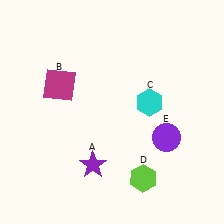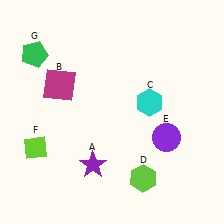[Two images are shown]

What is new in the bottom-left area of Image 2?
A lime diamond (F) was added in the bottom-left area of Image 2.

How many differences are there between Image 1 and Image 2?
There are 2 differences between the two images.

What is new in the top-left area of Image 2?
A green pentagon (G) was added in the top-left area of Image 2.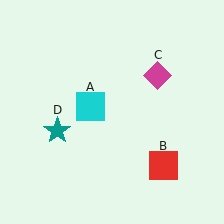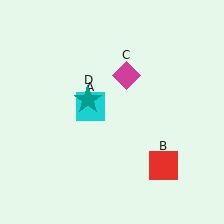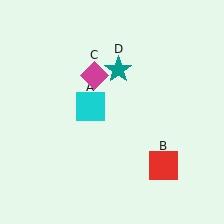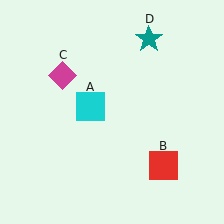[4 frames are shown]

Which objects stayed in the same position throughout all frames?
Cyan square (object A) and red square (object B) remained stationary.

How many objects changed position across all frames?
2 objects changed position: magenta diamond (object C), teal star (object D).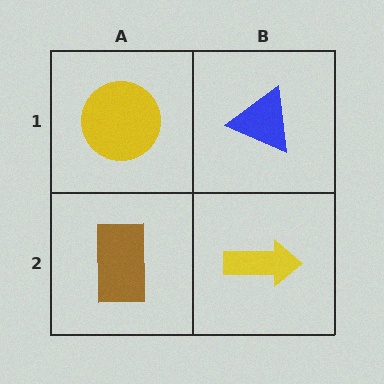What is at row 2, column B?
A yellow arrow.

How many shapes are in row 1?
2 shapes.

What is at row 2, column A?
A brown rectangle.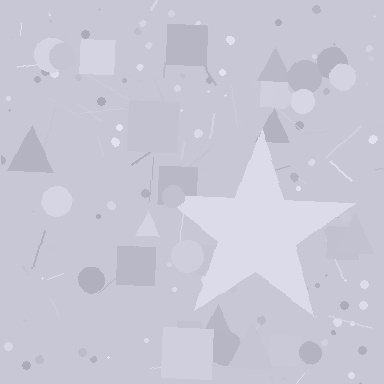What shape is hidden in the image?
A star is hidden in the image.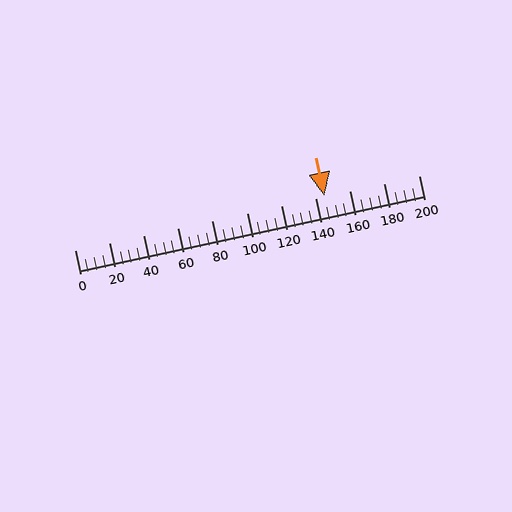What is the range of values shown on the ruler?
The ruler shows values from 0 to 200.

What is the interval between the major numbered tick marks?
The major tick marks are spaced 20 units apart.